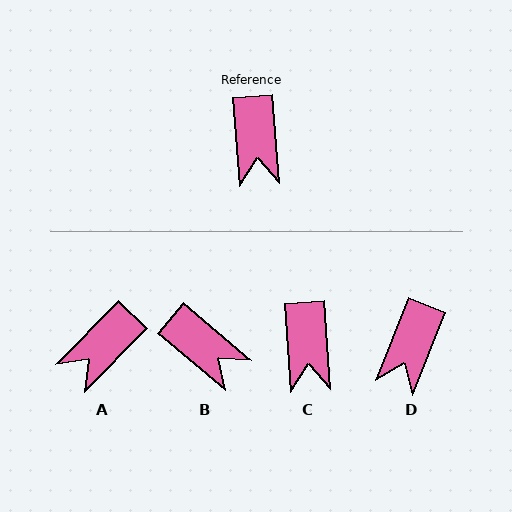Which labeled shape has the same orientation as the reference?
C.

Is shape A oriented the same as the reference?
No, it is off by about 49 degrees.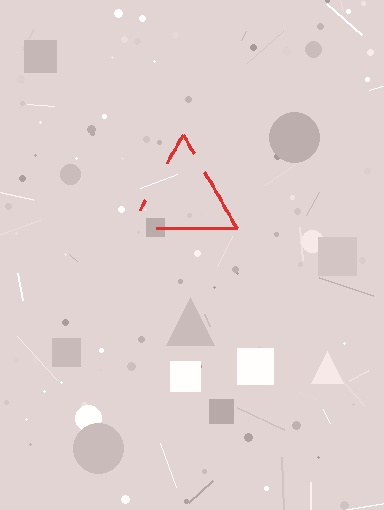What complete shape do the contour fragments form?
The contour fragments form a triangle.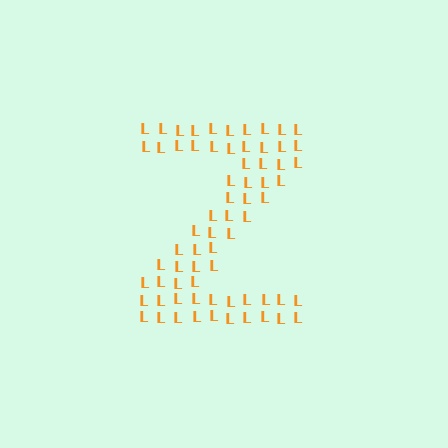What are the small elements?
The small elements are letter L's.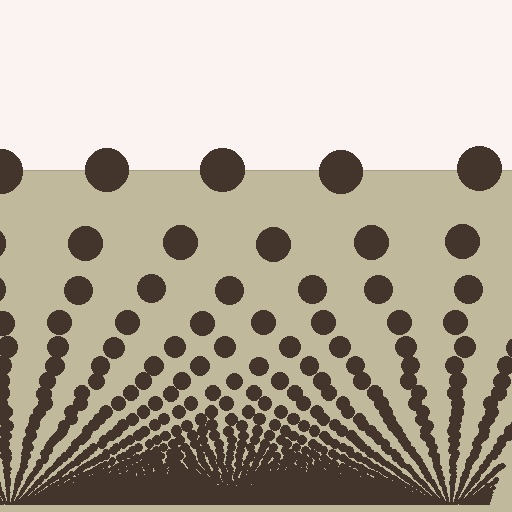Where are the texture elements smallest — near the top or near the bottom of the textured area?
Near the bottom.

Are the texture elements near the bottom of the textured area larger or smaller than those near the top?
Smaller. The gradient is inverted — elements near the bottom are smaller and denser.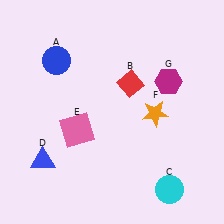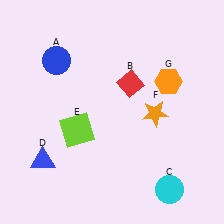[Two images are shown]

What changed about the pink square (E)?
In Image 1, E is pink. In Image 2, it changed to lime.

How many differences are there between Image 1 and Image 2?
There are 2 differences between the two images.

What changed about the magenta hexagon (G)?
In Image 1, G is magenta. In Image 2, it changed to orange.